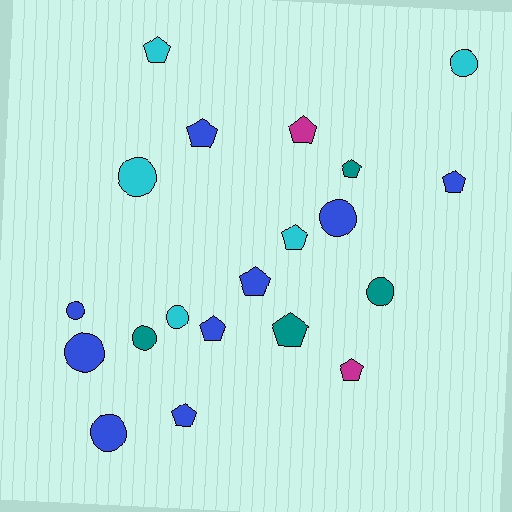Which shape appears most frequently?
Pentagon, with 11 objects.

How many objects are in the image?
There are 20 objects.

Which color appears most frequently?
Blue, with 9 objects.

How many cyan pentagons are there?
There are 2 cyan pentagons.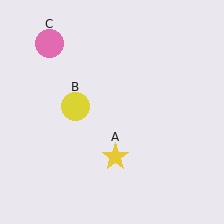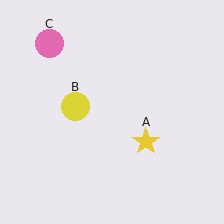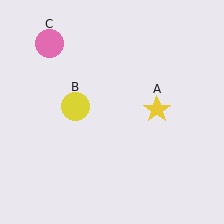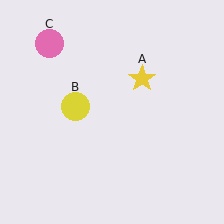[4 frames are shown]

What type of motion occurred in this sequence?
The yellow star (object A) rotated counterclockwise around the center of the scene.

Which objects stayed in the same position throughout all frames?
Yellow circle (object B) and pink circle (object C) remained stationary.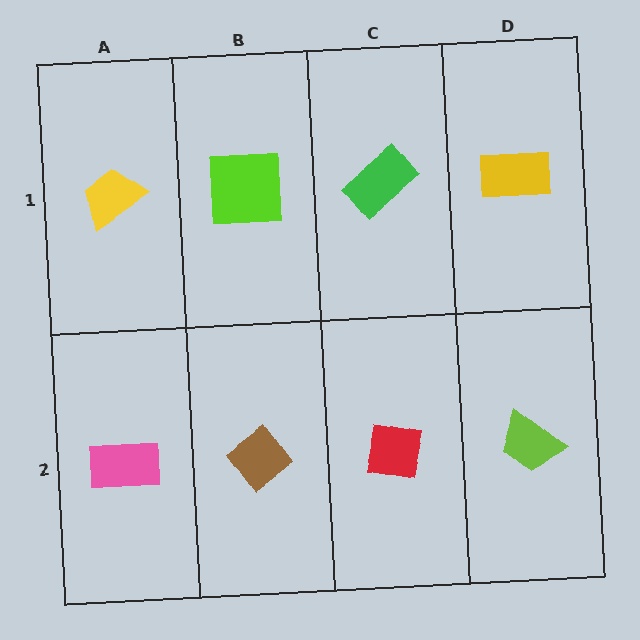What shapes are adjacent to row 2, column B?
A lime square (row 1, column B), a pink rectangle (row 2, column A), a red square (row 2, column C).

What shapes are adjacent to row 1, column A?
A pink rectangle (row 2, column A), a lime square (row 1, column B).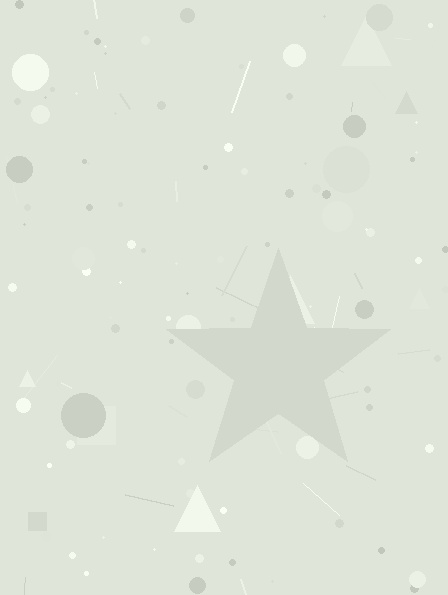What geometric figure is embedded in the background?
A star is embedded in the background.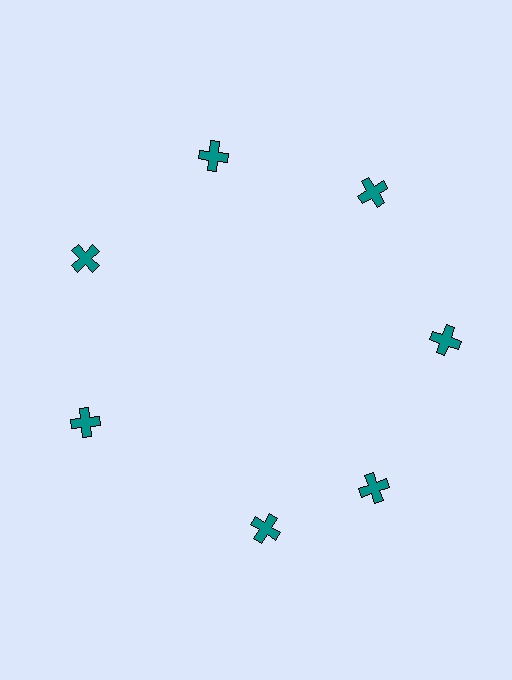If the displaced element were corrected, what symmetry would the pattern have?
It would have 7-fold rotational symmetry — the pattern would map onto itself every 51 degrees.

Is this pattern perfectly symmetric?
No. The 7 teal crosses are arranged in a ring, but one element near the 6 o'clock position is rotated out of alignment along the ring, breaking the 7-fold rotational symmetry.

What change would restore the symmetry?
The symmetry would be restored by rotating it back into even spacing with its neighbors so that all 7 crosses sit at equal angles and equal distance from the center.